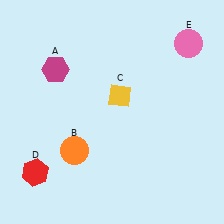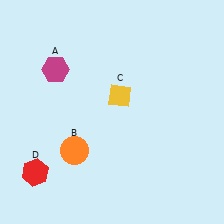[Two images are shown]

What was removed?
The pink circle (E) was removed in Image 2.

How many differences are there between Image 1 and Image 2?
There is 1 difference between the two images.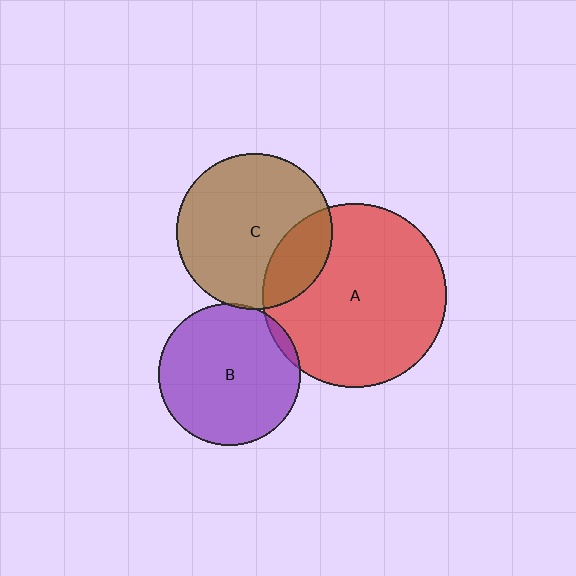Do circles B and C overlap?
Yes.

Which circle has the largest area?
Circle A (red).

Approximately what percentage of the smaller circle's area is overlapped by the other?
Approximately 5%.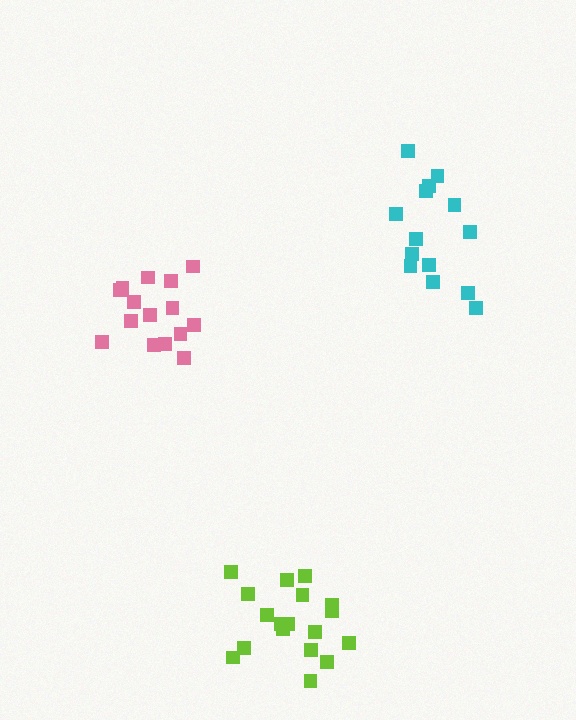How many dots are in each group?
Group 1: 14 dots, Group 2: 18 dots, Group 3: 15 dots (47 total).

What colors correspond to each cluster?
The clusters are colored: cyan, lime, pink.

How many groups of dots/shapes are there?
There are 3 groups.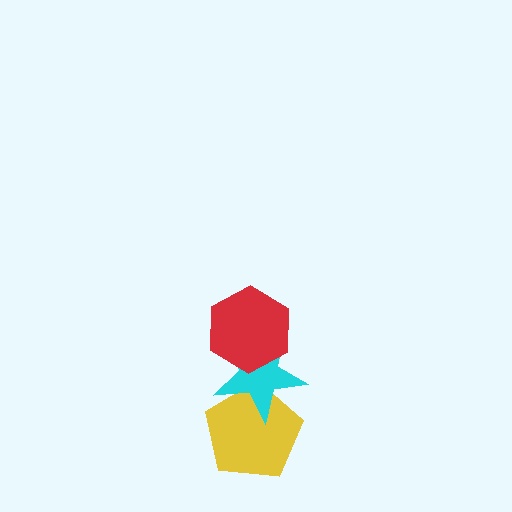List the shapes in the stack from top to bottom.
From top to bottom: the red hexagon, the cyan star, the yellow pentagon.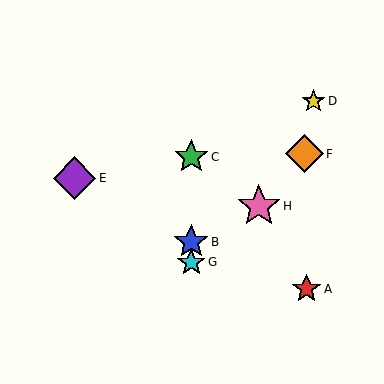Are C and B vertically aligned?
Yes, both are at x≈191.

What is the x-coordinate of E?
Object E is at x≈75.